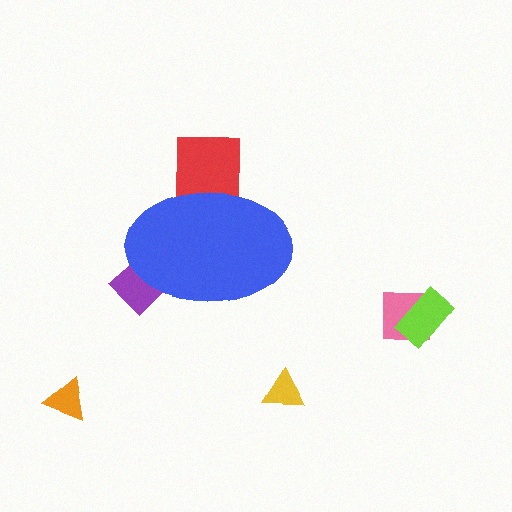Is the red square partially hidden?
Yes, the red square is partially hidden behind the blue ellipse.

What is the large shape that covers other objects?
A blue ellipse.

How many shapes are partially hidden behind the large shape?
2 shapes are partially hidden.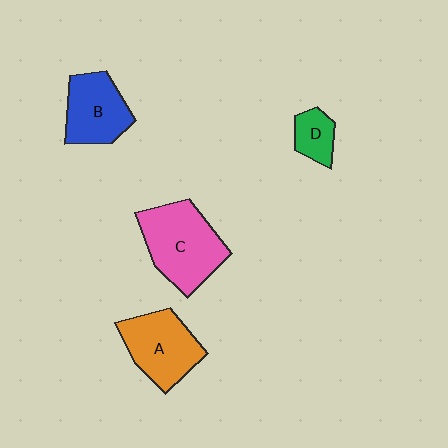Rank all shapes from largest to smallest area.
From largest to smallest: C (pink), A (orange), B (blue), D (green).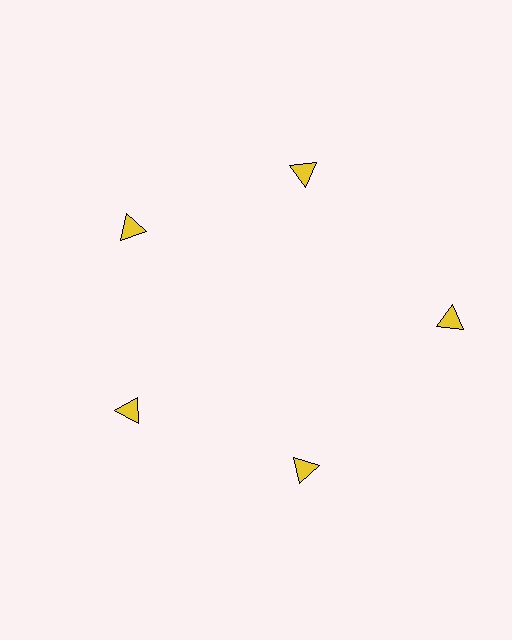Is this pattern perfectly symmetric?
No. The 5 yellow triangles are arranged in a ring, but one element near the 3 o'clock position is pushed outward from the center, breaking the 5-fold rotational symmetry.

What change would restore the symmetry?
The symmetry would be restored by moving it inward, back onto the ring so that all 5 triangles sit at equal angles and equal distance from the center.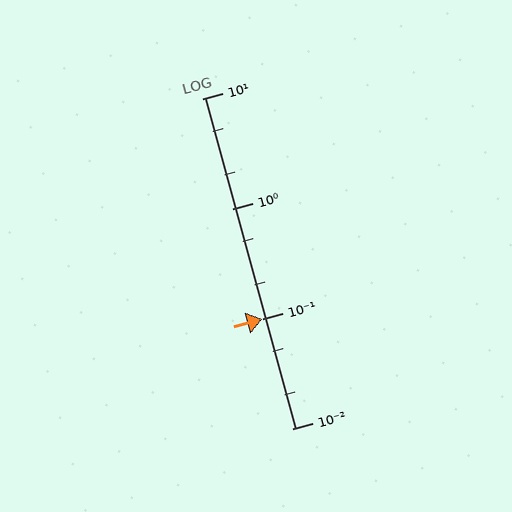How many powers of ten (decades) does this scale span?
The scale spans 3 decades, from 0.01 to 10.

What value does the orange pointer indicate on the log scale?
The pointer indicates approximately 0.1.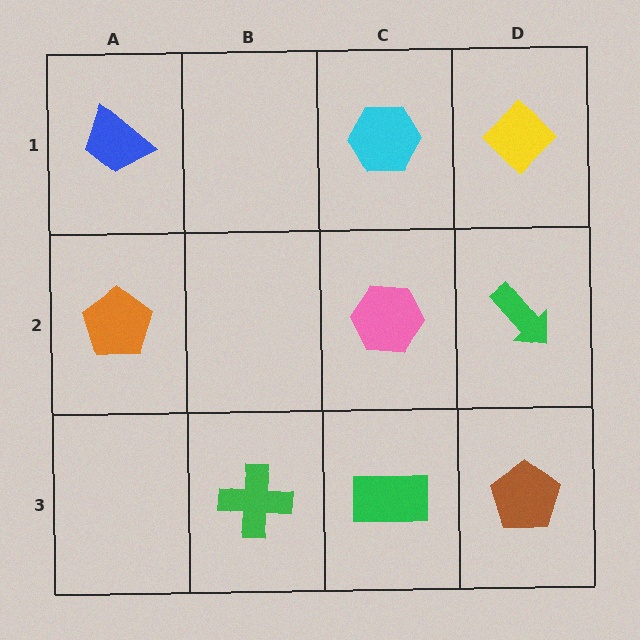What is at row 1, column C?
A cyan hexagon.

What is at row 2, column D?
A green arrow.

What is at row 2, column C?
A pink hexagon.